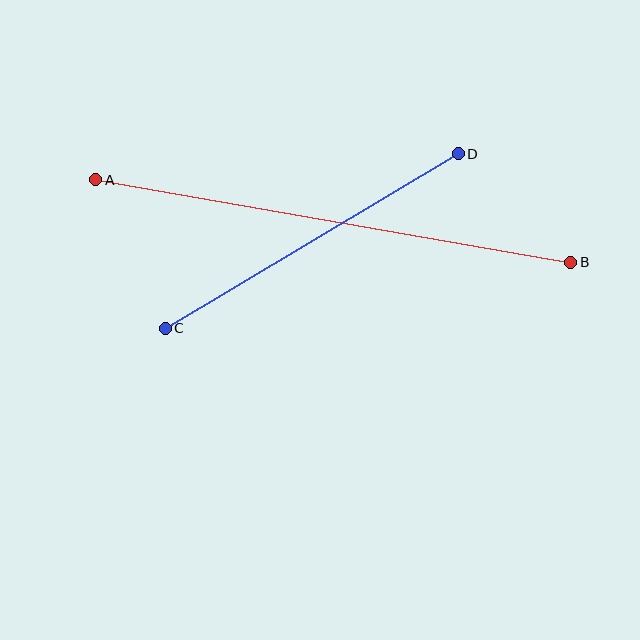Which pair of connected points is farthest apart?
Points A and B are farthest apart.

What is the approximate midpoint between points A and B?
The midpoint is at approximately (333, 221) pixels.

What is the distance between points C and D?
The distance is approximately 341 pixels.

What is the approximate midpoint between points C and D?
The midpoint is at approximately (312, 241) pixels.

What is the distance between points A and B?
The distance is approximately 482 pixels.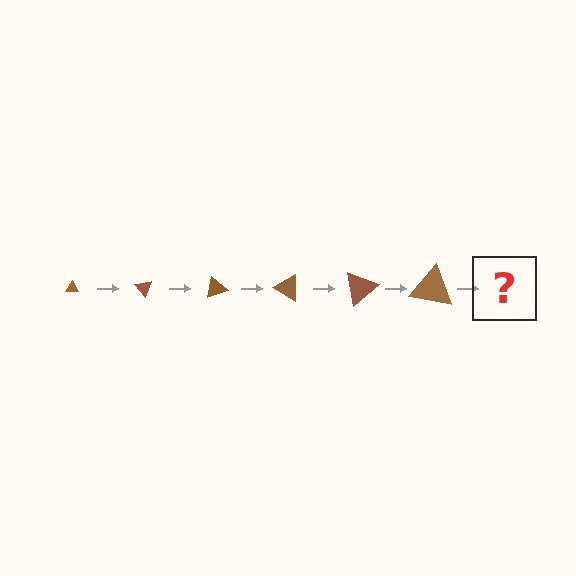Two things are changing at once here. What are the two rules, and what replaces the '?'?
The two rules are that the triangle grows larger each step and it rotates 50 degrees each step. The '?' should be a triangle, larger than the previous one and rotated 300 degrees from the start.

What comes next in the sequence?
The next element should be a triangle, larger than the previous one and rotated 300 degrees from the start.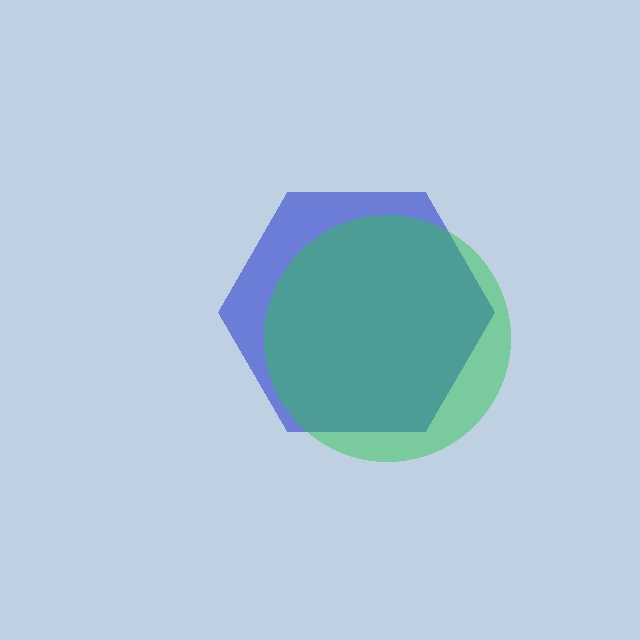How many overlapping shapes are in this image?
There are 2 overlapping shapes in the image.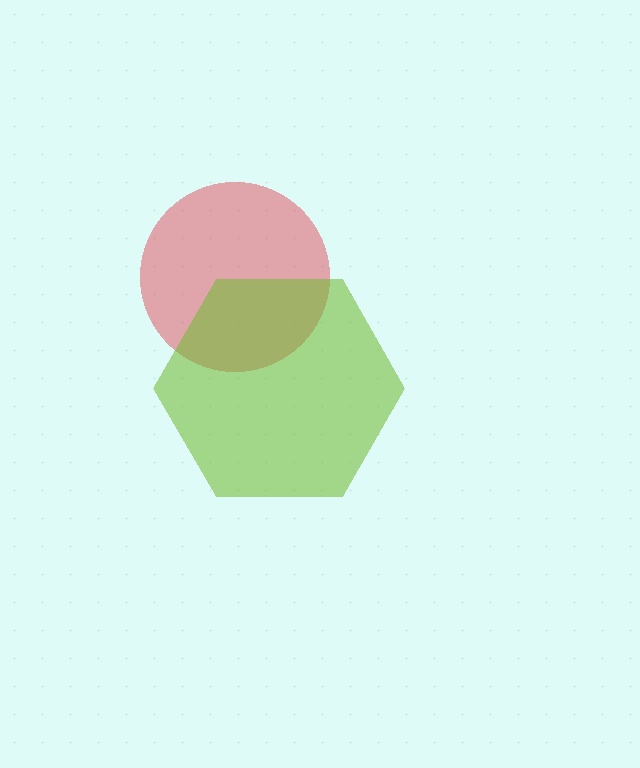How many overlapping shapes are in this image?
There are 2 overlapping shapes in the image.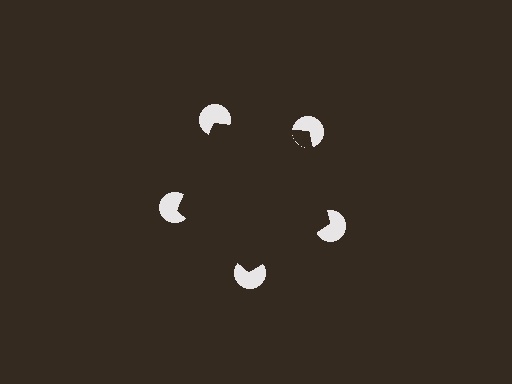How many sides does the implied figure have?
5 sides.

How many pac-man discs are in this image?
There are 5 — one at each vertex of the illusory pentagon.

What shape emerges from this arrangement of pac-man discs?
An illusory pentagon — its edges are inferred from the aligned wedge cuts in the pac-man discs, not physically drawn.